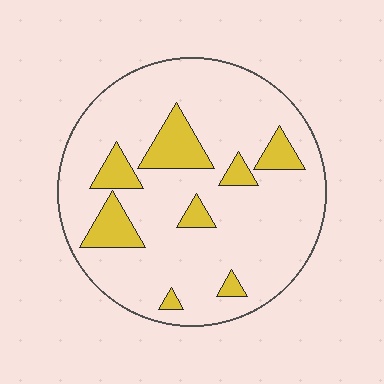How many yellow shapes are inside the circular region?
8.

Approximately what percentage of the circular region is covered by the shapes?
Approximately 15%.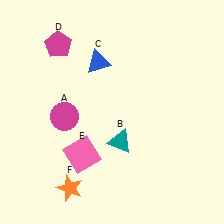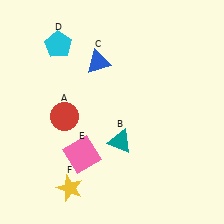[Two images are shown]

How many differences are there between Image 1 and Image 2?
There are 3 differences between the two images.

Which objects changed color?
A changed from magenta to red. D changed from magenta to cyan. F changed from orange to yellow.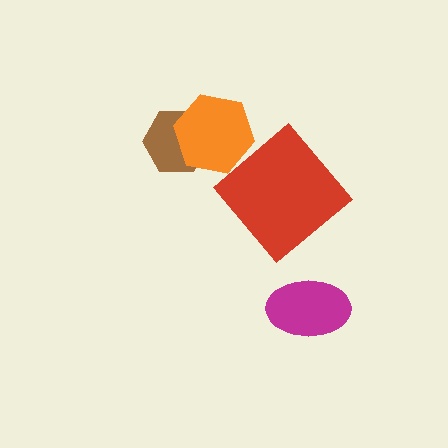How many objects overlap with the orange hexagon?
1 object overlaps with the orange hexagon.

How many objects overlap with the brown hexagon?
1 object overlaps with the brown hexagon.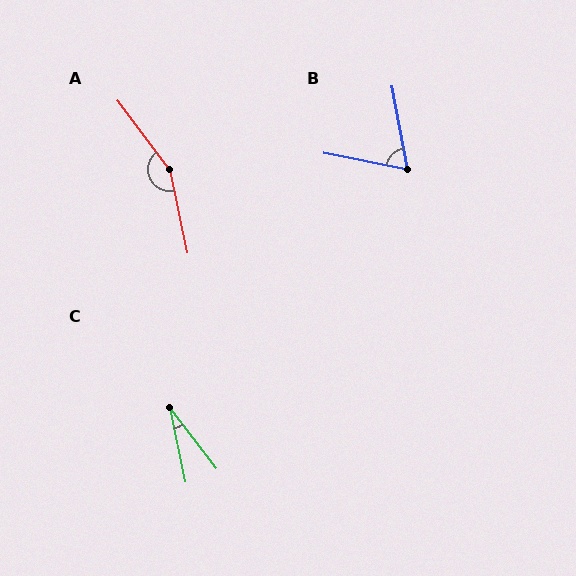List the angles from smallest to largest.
C (26°), B (69°), A (155°).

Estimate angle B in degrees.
Approximately 69 degrees.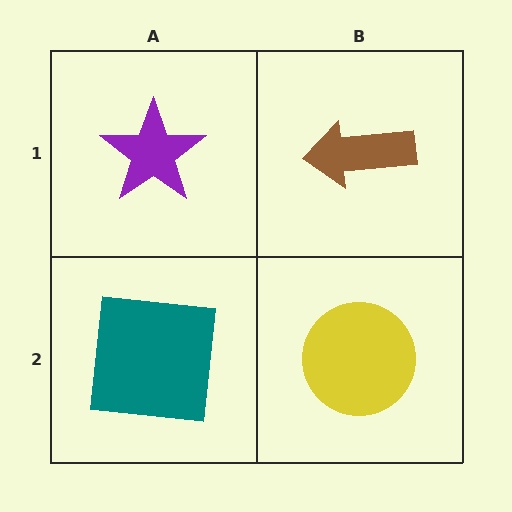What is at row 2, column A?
A teal square.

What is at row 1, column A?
A purple star.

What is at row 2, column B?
A yellow circle.